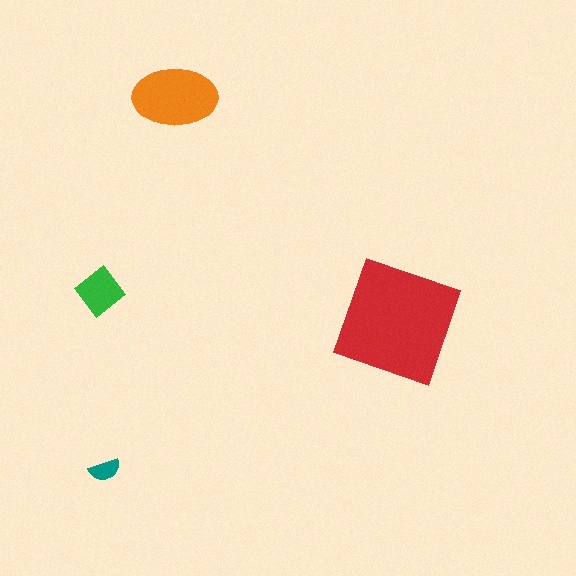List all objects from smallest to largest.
The teal semicircle, the green diamond, the orange ellipse, the red square.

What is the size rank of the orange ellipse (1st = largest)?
2nd.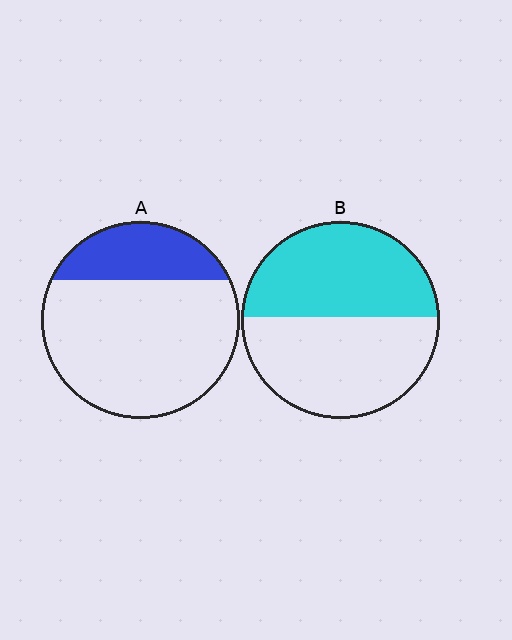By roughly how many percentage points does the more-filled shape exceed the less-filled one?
By roughly 25 percentage points (B over A).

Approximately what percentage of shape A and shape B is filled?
A is approximately 25% and B is approximately 50%.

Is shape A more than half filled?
No.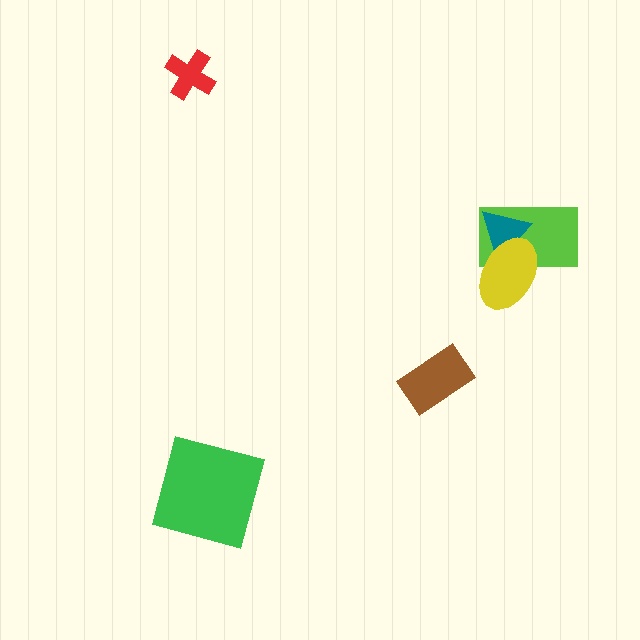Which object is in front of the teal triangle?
The yellow ellipse is in front of the teal triangle.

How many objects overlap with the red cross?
0 objects overlap with the red cross.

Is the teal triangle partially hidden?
Yes, it is partially covered by another shape.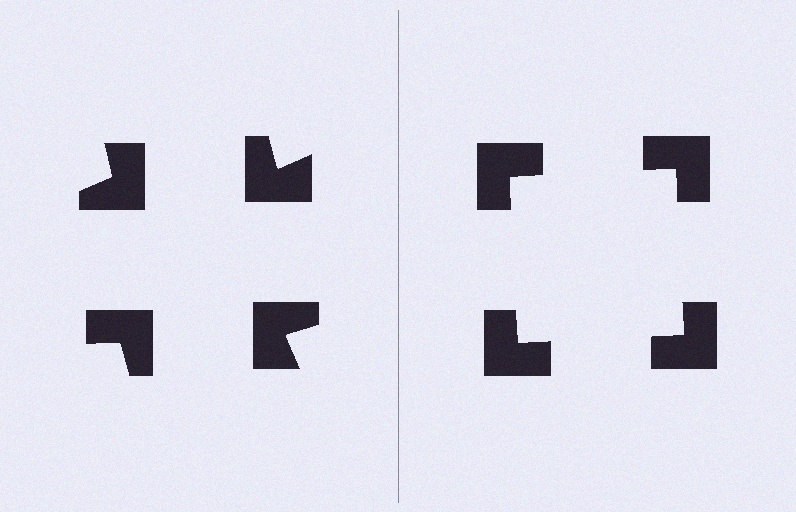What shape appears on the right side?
An illusory square.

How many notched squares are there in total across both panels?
8 — 4 on each side.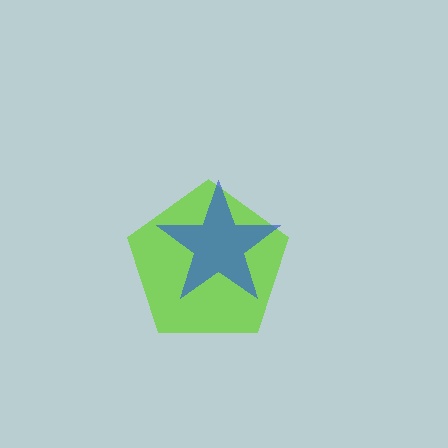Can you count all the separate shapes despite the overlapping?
Yes, there are 2 separate shapes.